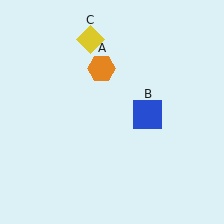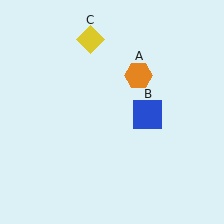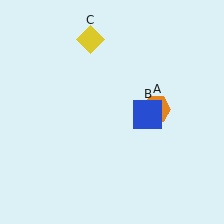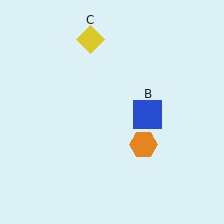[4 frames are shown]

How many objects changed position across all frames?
1 object changed position: orange hexagon (object A).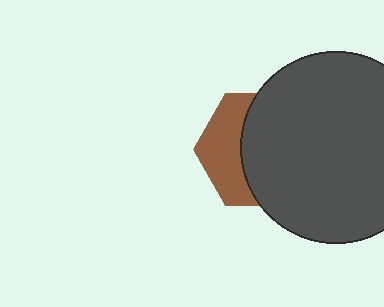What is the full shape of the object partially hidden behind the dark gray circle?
The partially hidden object is a brown hexagon.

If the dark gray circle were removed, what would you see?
You would see the complete brown hexagon.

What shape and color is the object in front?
The object in front is a dark gray circle.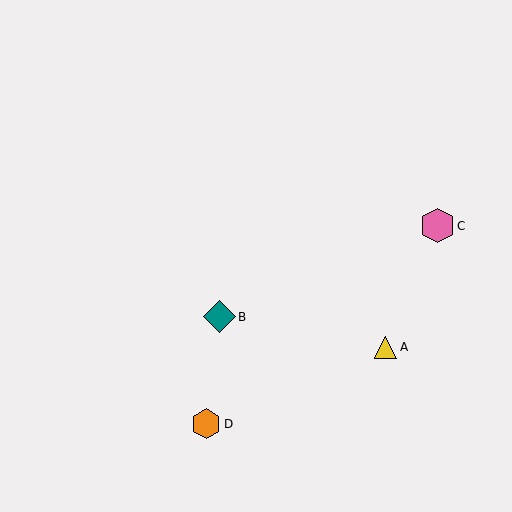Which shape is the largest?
The pink hexagon (labeled C) is the largest.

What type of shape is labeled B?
Shape B is a teal diamond.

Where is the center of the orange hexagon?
The center of the orange hexagon is at (206, 424).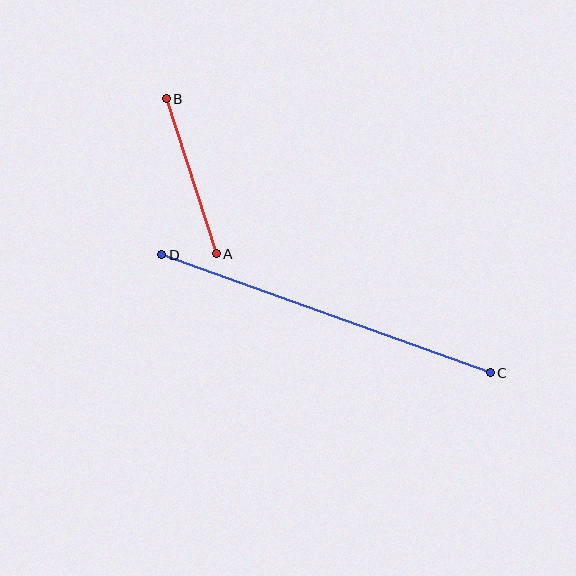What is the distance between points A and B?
The distance is approximately 163 pixels.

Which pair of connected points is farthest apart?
Points C and D are farthest apart.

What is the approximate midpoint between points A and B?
The midpoint is at approximately (191, 176) pixels.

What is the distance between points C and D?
The distance is approximately 349 pixels.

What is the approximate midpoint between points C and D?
The midpoint is at approximately (326, 314) pixels.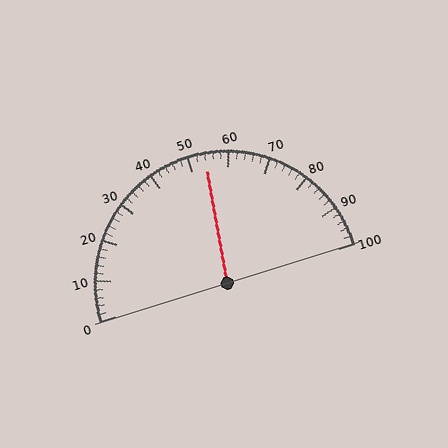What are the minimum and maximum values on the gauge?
The gauge ranges from 0 to 100.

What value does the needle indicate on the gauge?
The needle indicates approximately 54.